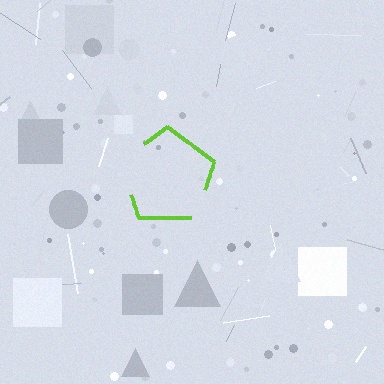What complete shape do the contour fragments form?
The contour fragments form a pentagon.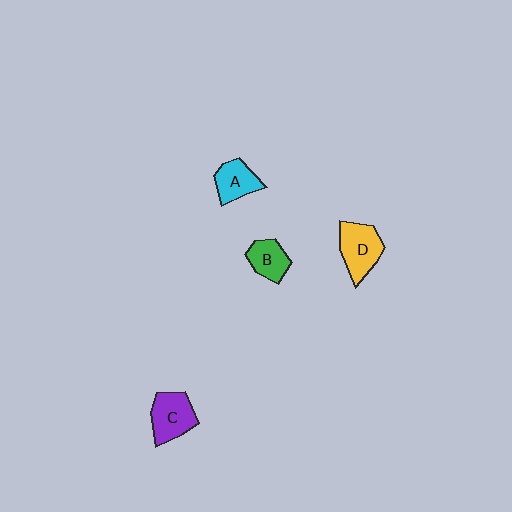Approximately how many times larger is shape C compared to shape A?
Approximately 1.3 times.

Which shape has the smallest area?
Shape B (green).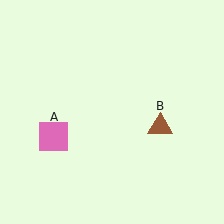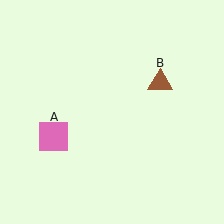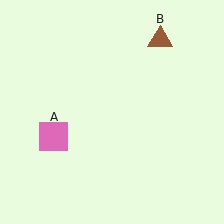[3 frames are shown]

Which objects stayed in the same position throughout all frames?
Pink square (object A) remained stationary.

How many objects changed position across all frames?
1 object changed position: brown triangle (object B).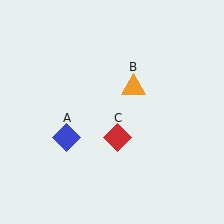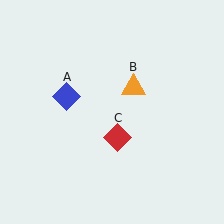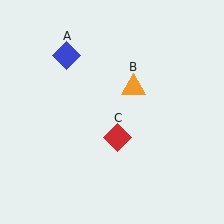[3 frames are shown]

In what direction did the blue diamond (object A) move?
The blue diamond (object A) moved up.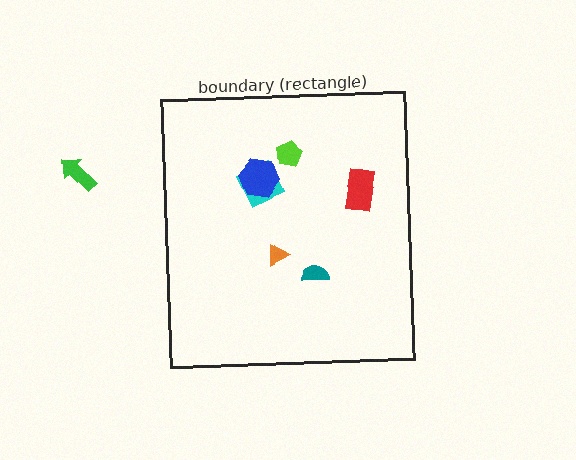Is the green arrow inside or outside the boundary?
Outside.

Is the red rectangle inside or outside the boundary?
Inside.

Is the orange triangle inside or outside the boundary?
Inside.